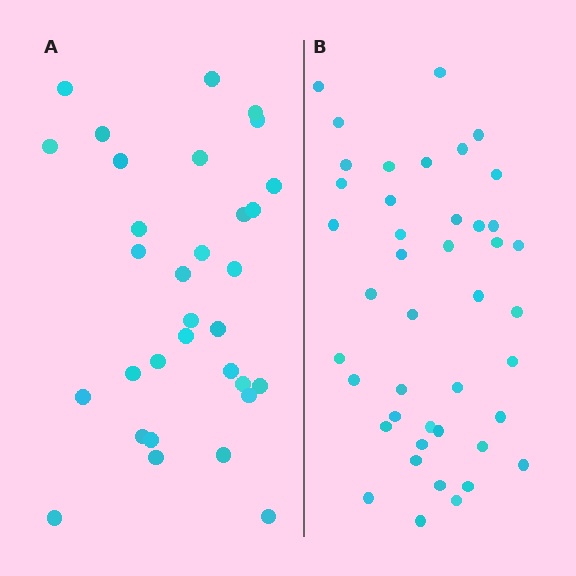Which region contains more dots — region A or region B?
Region B (the right region) has more dots.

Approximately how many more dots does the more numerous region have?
Region B has roughly 12 or so more dots than region A.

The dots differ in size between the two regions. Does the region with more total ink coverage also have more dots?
No. Region A has more total ink coverage because its dots are larger, but region B actually contains more individual dots. Total area can be misleading — the number of items is what matters here.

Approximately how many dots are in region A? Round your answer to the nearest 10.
About 30 dots. (The exact count is 32, which rounds to 30.)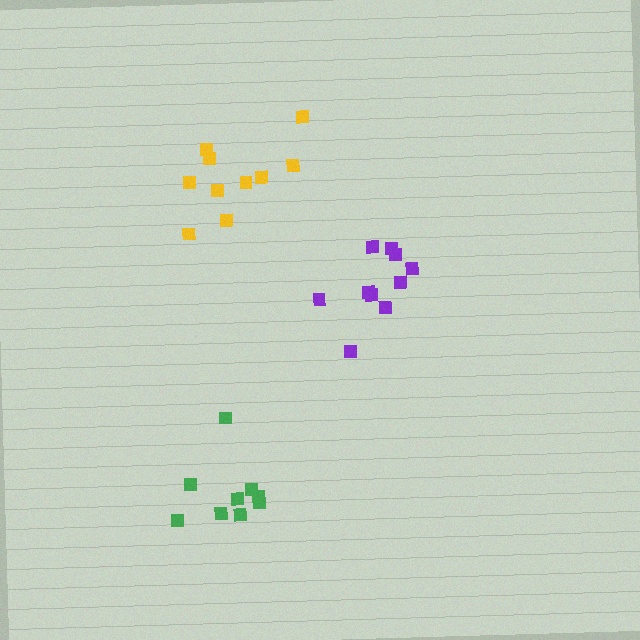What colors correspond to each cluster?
The clusters are colored: purple, yellow, green.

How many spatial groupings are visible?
There are 3 spatial groupings.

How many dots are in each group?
Group 1: 10 dots, Group 2: 10 dots, Group 3: 9 dots (29 total).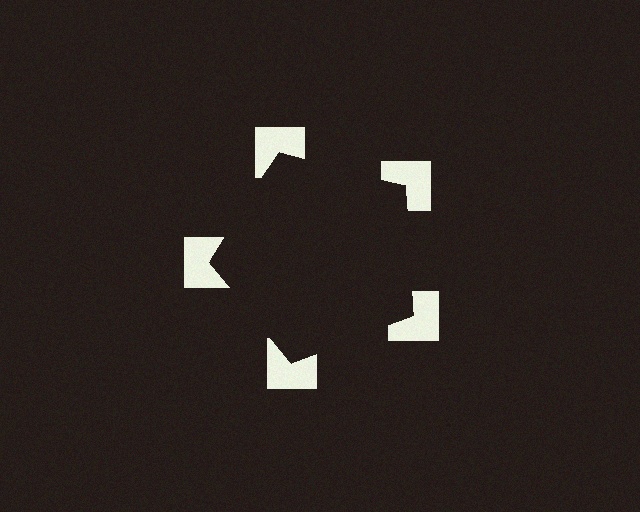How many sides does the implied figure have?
5 sides.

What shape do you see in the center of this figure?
An illusory pentagon — its edges are inferred from the aligned wedge cuts in the notched squares, not physically drawn.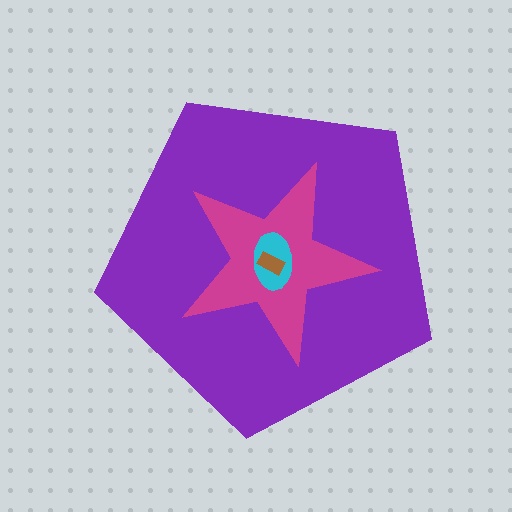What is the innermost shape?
The brown rectangle.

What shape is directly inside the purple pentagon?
The magenta star.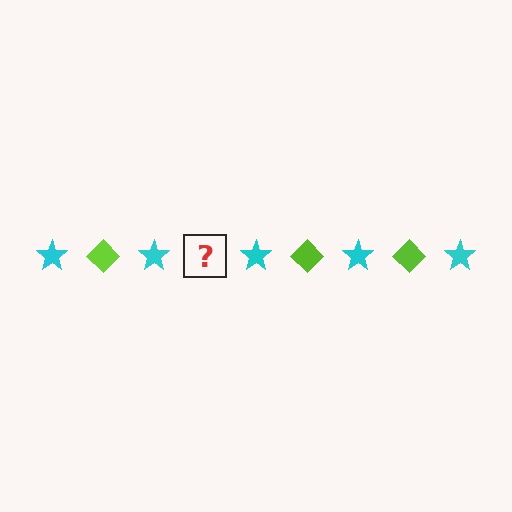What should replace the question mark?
The question mark should be replaced with a lime diamond.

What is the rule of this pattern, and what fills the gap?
The rule is that the pattern alternates between cyan star and lime diamond. The gap should be filled with a lime diamond.